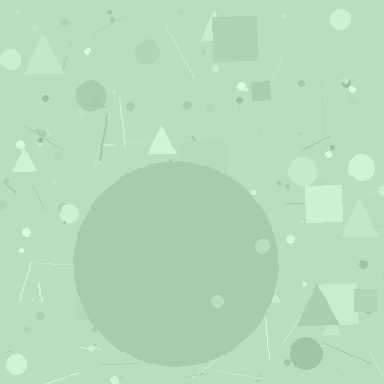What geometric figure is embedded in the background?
A circle is embedded in the background.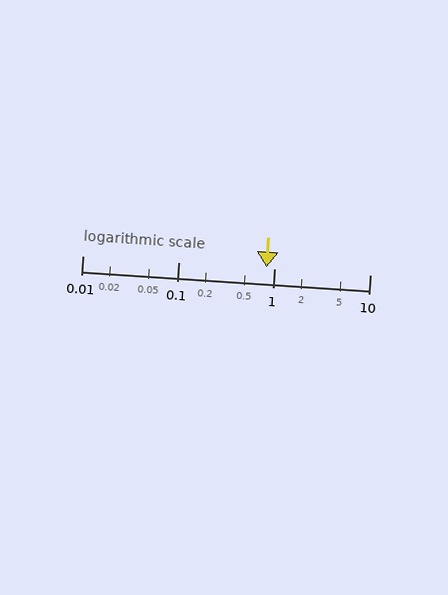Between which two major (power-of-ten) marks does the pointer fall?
The pointer is between 0.1 and 1.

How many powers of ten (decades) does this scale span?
The scale spans 3 decades, from 0.01 to 10.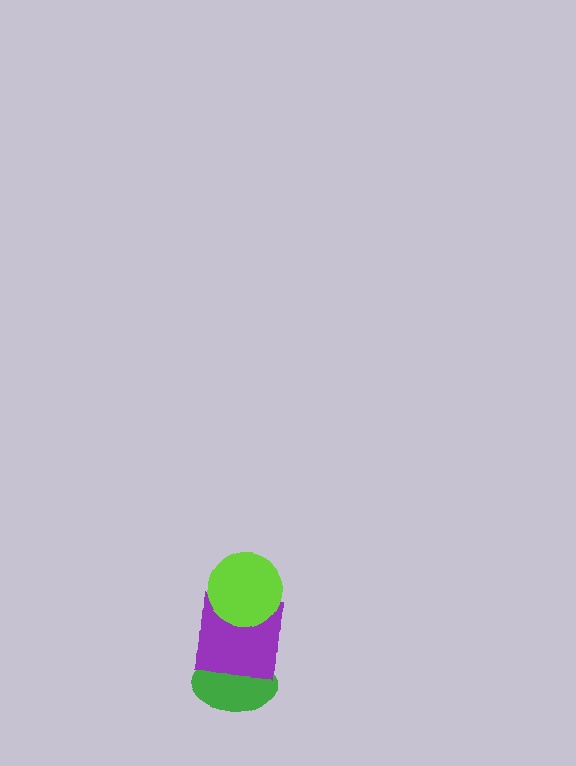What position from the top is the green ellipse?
The green ellipse is 3rd from the top.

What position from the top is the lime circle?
The lime circle is 1st from the top.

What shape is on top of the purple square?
The lime circle is on top of the purple square.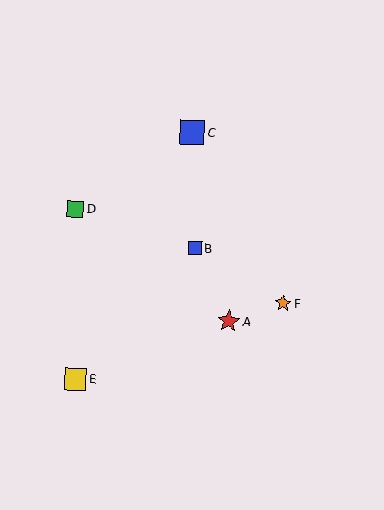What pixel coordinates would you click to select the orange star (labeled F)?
Click at (283, 303) to select the orange star F.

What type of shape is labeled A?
Shape A is a red star.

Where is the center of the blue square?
The center of the blue square is at (195, 248).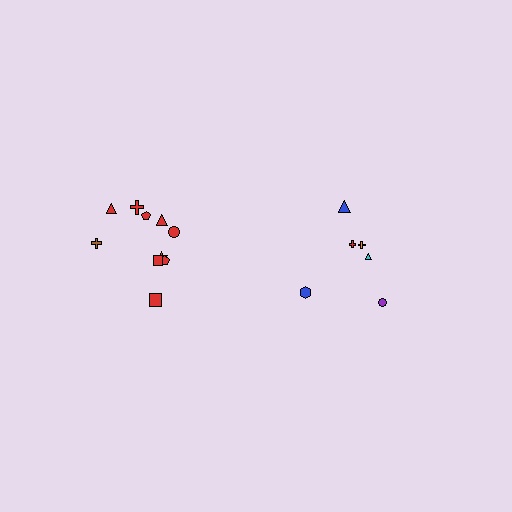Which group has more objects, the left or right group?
The left group.